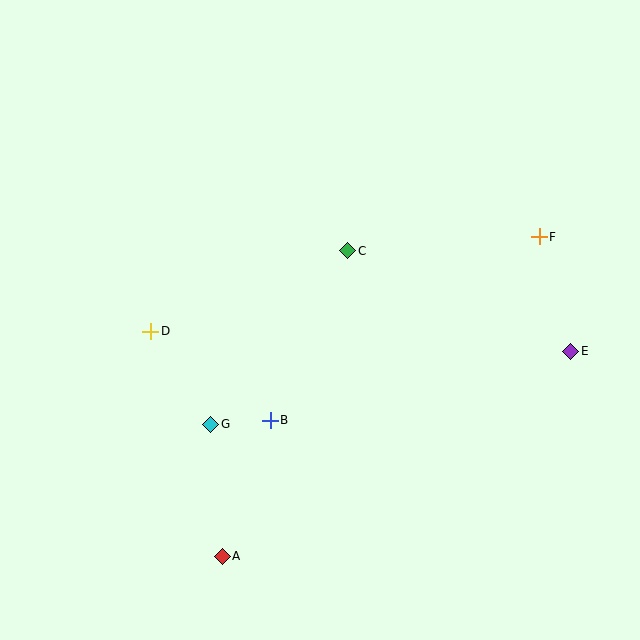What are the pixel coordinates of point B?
Point B is at (270, 420).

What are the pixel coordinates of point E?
Point E is at (571, 351).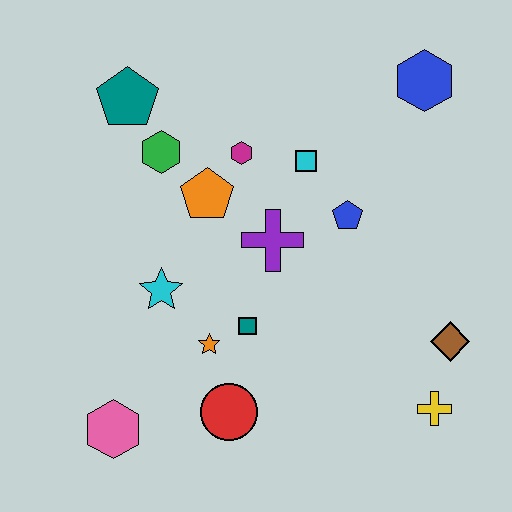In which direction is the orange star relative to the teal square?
The orange star is to the left of the teal square.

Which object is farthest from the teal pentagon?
The yellow cross is farthest from the teal pentagon.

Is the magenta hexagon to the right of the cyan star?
Yes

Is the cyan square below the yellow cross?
No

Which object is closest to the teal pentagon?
The green hexagon is closest to the teal pentagon.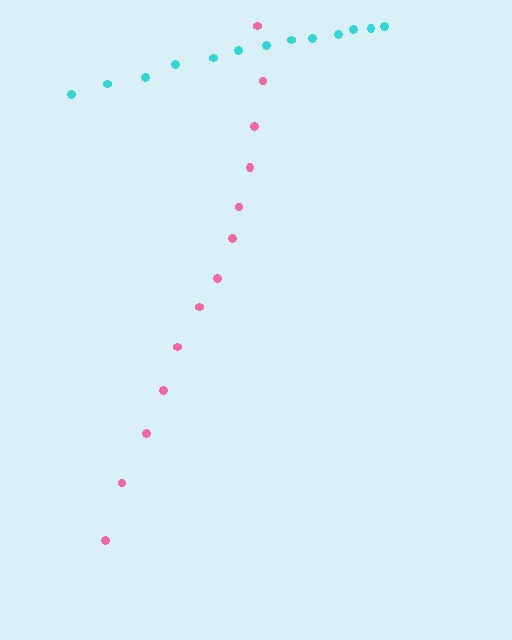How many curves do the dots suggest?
There are 2 distinct paths.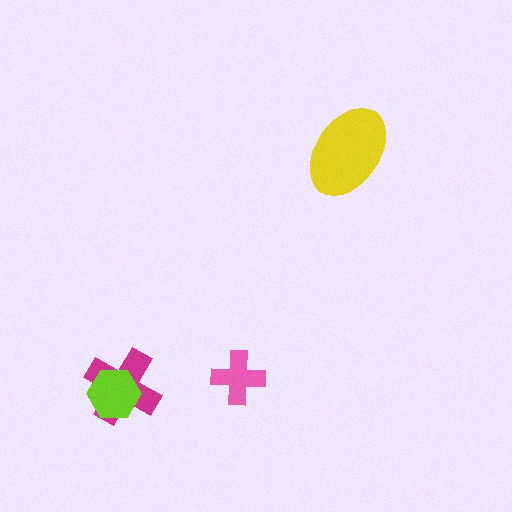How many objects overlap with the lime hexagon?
1 object overlaps with the lime hexagon.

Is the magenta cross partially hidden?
Yes, it is partially covered by another shape.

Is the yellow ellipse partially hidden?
No, no other shape covers it.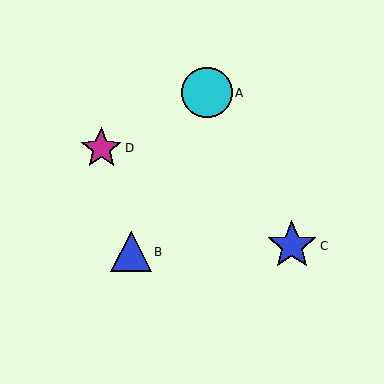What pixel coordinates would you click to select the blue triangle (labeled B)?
Click at (131, 252) to select the blue triangle B.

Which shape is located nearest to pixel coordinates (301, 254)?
The blue star (labeled C) at (292, 246) is nearest to that location.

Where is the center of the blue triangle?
The center of the blue triangle is at (131, 252).